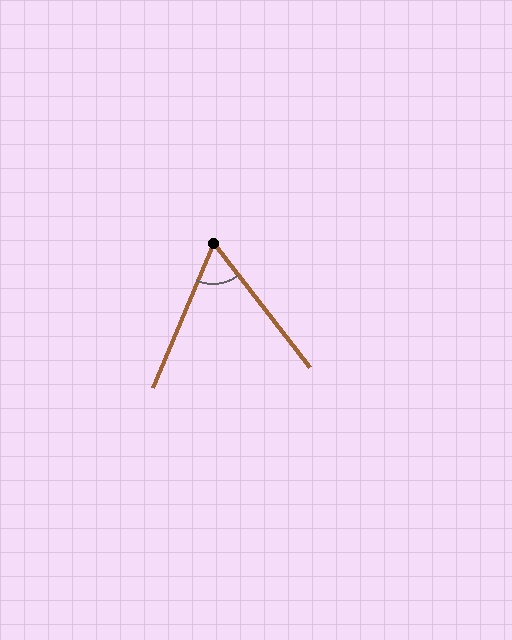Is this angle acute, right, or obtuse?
It is acute.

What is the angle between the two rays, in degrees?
Approximately 61 degrees.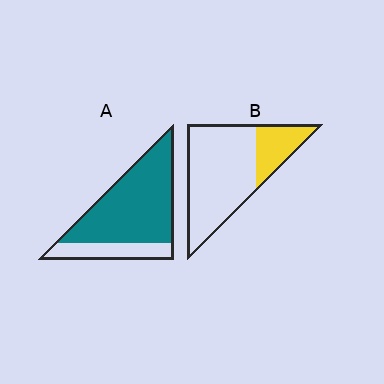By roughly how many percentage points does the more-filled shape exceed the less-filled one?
By roughly 50 percentage points (A over B).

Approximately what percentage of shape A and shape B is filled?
A is approximately 75% and B is approximately 25%.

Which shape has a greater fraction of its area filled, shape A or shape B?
Shape A.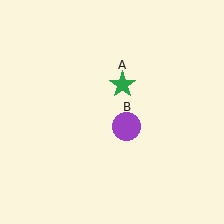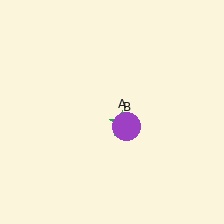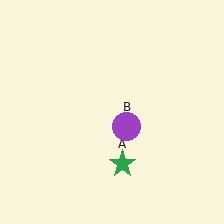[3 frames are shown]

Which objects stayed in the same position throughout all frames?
Purple circle (object B) remained stationary.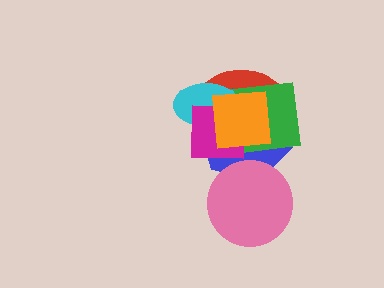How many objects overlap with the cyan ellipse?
5 objects overlap with the cyan ellipse.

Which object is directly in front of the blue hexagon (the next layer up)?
The green square is directly in front of the blue hexagon.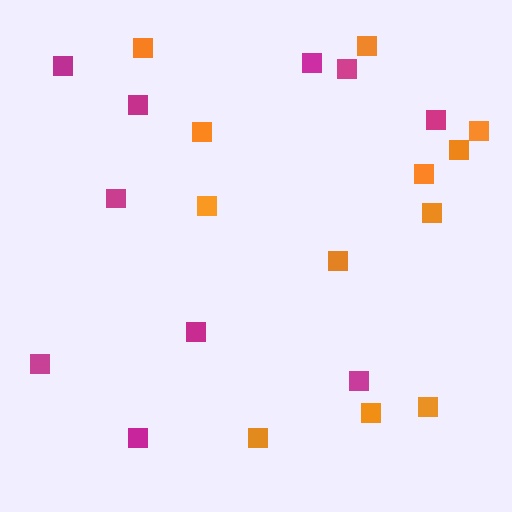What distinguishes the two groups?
There are 2 groups: one group of orange squares (12) and one group of magenta squares (10).